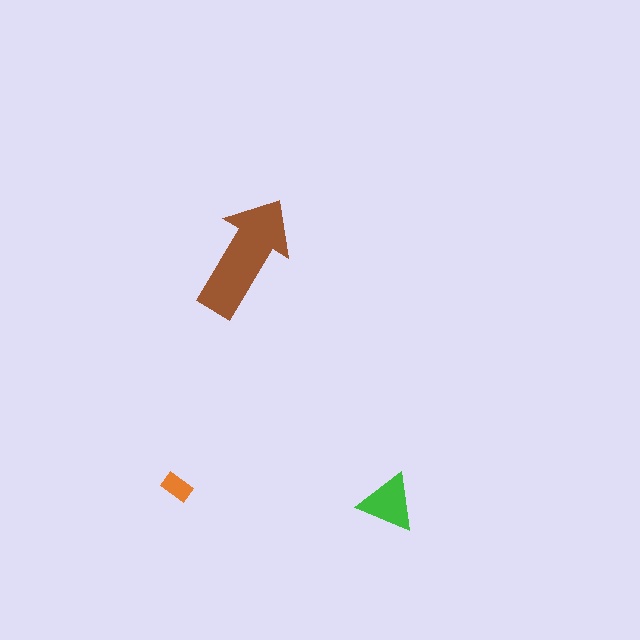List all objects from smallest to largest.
The orange rectangle, the green triangle, the brown arrow.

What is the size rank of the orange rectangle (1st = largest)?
3rd.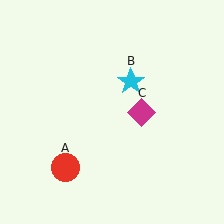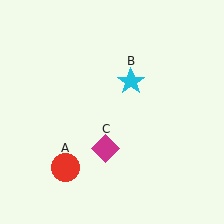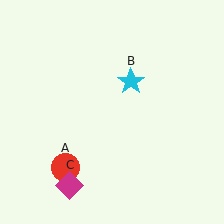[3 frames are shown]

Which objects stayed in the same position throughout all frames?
Red circle (object A) and cyan star (object B) remained stationary.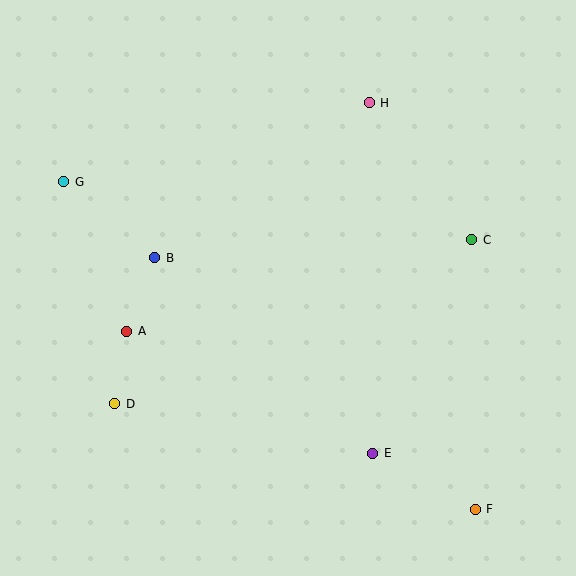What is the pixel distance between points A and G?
The distance between A and G is 162 pixels.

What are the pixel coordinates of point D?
Point D is at (115, 404).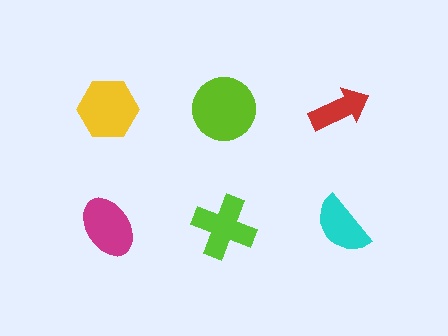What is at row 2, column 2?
A lime cross.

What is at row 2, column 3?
A cyan semicircle.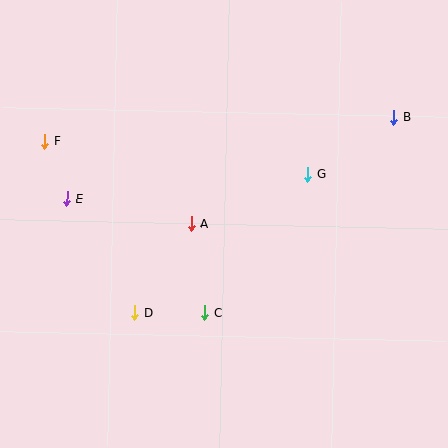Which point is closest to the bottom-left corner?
Point D is closest to the bottom-left corner.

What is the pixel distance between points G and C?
The distance between G and C is 172 pixels.